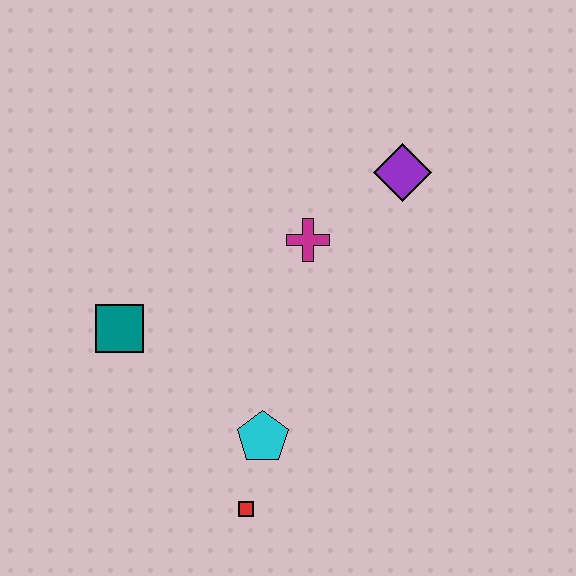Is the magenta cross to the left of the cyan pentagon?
No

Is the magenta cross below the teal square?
No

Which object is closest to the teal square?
The cyan pentagon is closest to the teal square.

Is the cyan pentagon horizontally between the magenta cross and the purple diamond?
No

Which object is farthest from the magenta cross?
The red square is farthest from the magenta cross.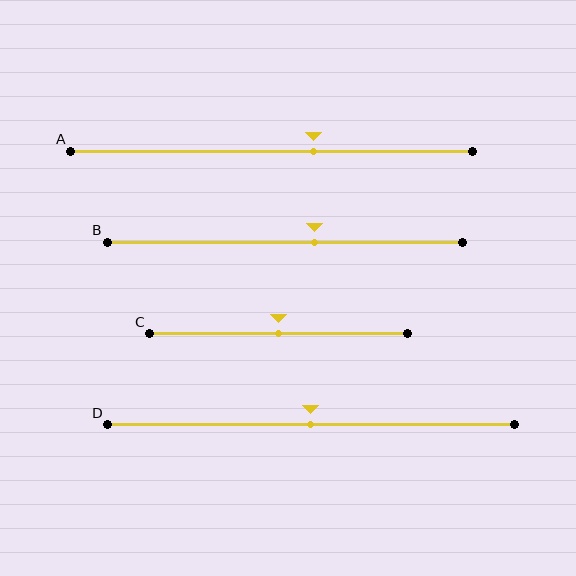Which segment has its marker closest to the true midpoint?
Segment C has its marker closest to the true midpoint.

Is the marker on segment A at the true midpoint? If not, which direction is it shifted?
No, the marker on segment A is shifted to the right by about 10% of the segment length.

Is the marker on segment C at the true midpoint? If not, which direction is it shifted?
Yes, the marker on segment C is at the true midpoint.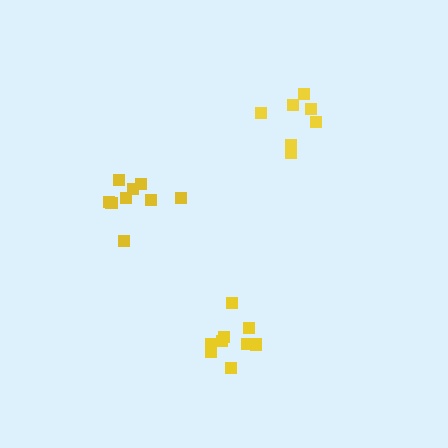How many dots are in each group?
Group 1: 9 dots, Group 2: 9 dots, Group 3: 7 dots (25 total).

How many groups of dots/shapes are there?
There are 3 groups.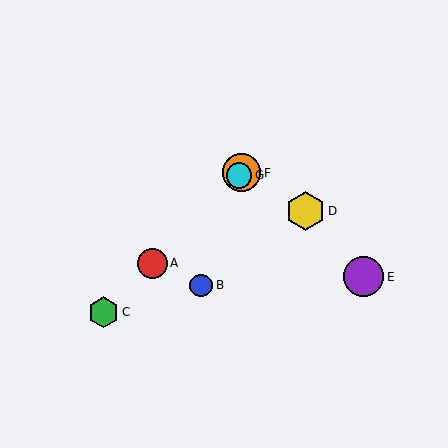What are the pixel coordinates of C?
Object C is at (103, 312).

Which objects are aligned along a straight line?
Objects A, C, F, G are aligned along a straight line.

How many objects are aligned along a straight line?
4 objects (A, C, F, G) are aligned along a straight line.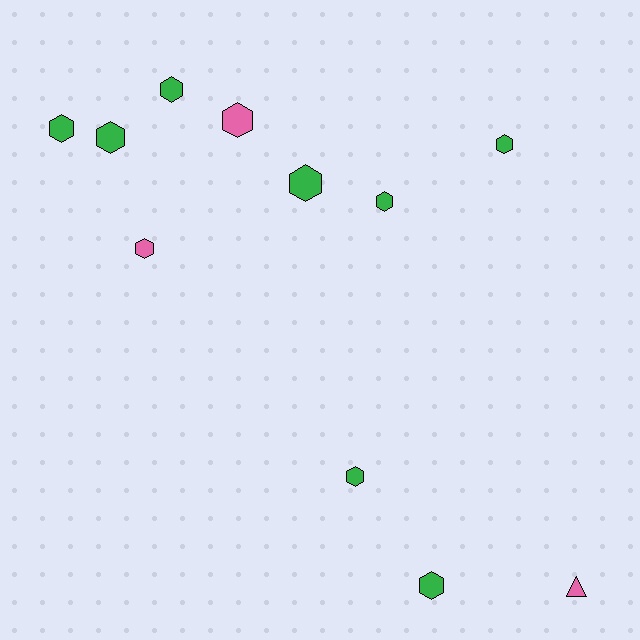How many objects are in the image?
There are 11 objects.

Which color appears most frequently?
Green, with 8 objects.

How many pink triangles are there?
There is 1 pink triangle.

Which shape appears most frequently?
Hexagon, with 10 objects.